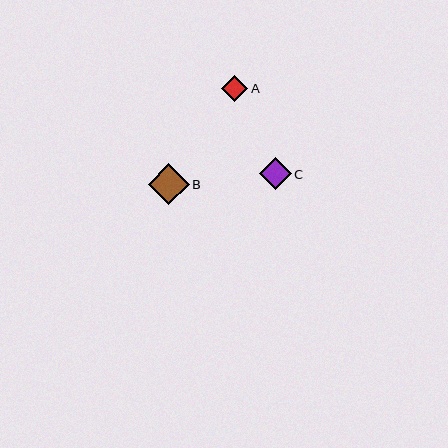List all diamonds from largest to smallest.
From largest to smallest: B, C, A.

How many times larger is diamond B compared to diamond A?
Diamond B is approximately 1.6 times the size of diamond A.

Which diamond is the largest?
Diamond B is the largest with a size of approximately 41 pixels.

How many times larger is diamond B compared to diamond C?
Diamond B is approximately 1.3 times the size of diamond C.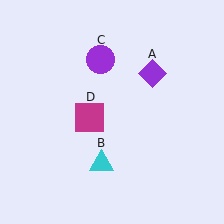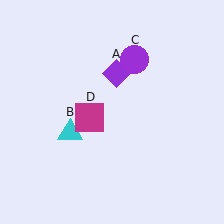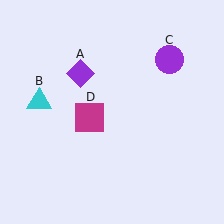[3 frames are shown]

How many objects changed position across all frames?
3 objects changed position: purple diamond (object A), cyan triangle (object B), purple circle (object C).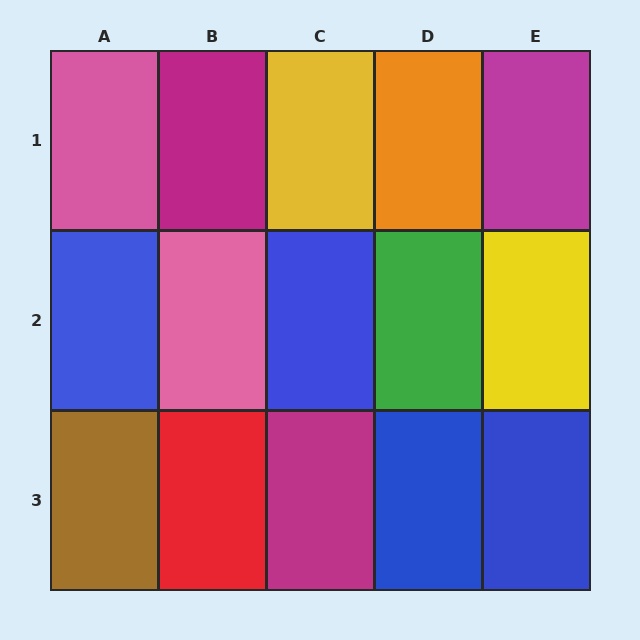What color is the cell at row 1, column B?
Magenta.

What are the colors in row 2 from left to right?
Blue, pink, blue, green, yellow.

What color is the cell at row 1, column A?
Pink.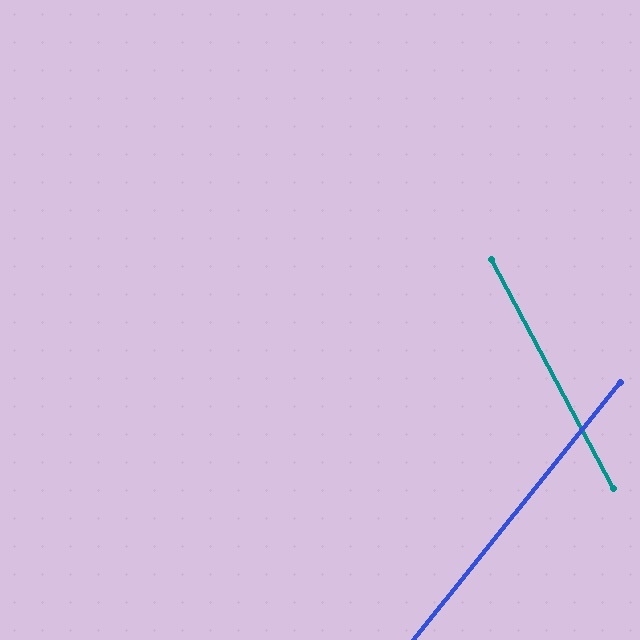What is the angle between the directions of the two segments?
Approximately 67 degrees.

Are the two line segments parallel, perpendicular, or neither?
Neither parallel nor perpendicular — they differ by about 67°.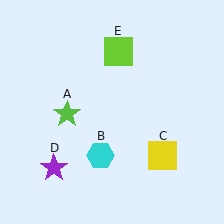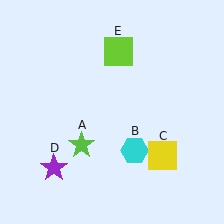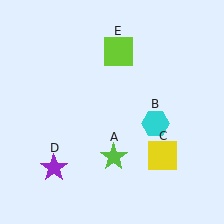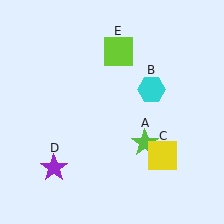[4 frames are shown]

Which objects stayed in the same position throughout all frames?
Yellow square (object C) and purple star (object D) and lime square (object E) remained stationary.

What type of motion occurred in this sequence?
The lime star (object A), cyan hexagon (object B) rotated counterclockwise around the center of the scene.